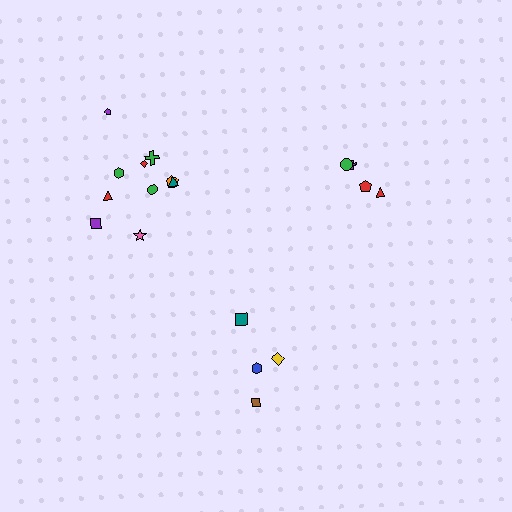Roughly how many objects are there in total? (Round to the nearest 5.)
Roughly 20 objects in total.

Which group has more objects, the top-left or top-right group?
The top-left group.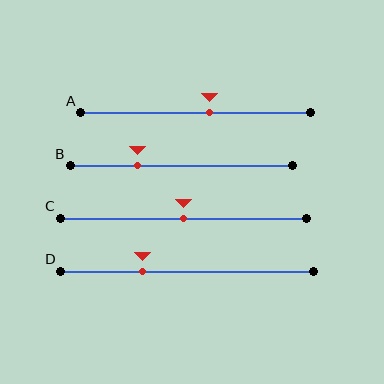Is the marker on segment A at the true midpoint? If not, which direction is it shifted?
No, the marker on segment A is shifted to the right by about 6% of the segment length.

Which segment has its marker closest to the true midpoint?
Segment C has its marker closest to the true midpoint.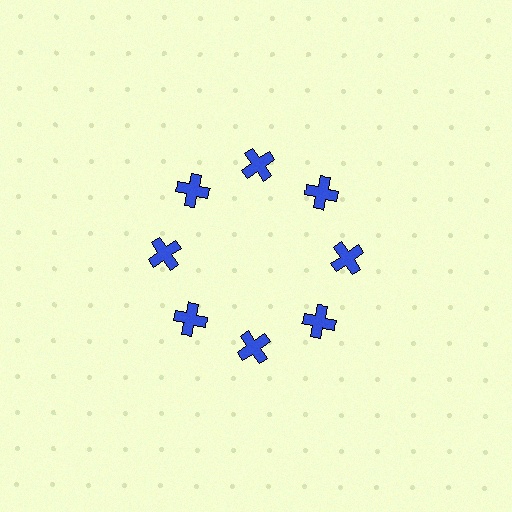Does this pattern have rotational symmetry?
Yes, this pattern has 8-fold rotational symmetry. It looks the same after rotating 45 degrees around the center.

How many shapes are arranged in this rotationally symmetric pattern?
There are 8 shapes, arranged in 8 groups of 1.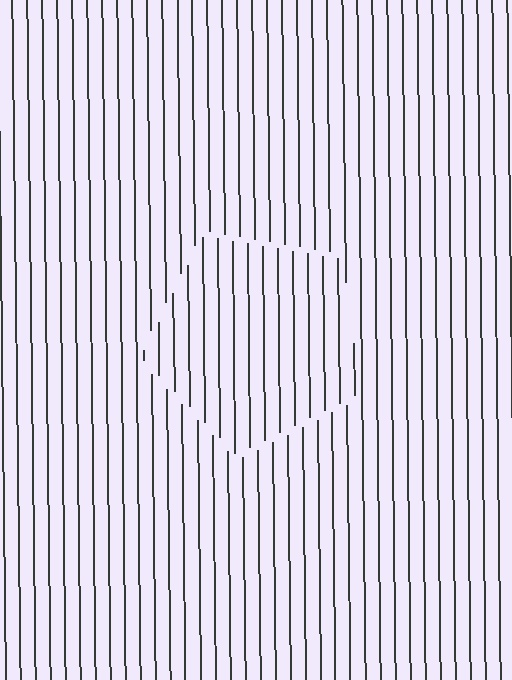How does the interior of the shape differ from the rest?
The interior of the shape contains the same grating, shifted by half a period — the contour is defined by the phase discontinuity where line-ends from the inner and outer gratings abut.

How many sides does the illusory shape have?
5 sides — the line-ends trace a pentagon.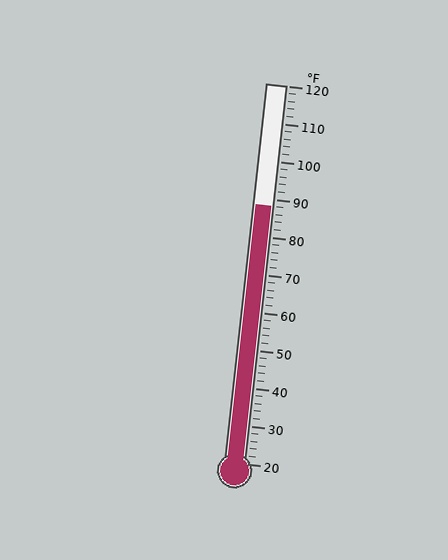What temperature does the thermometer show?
The thermometer shows approximately 88°F.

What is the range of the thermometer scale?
The thermometer scale ranges from 20°F to 120°F.